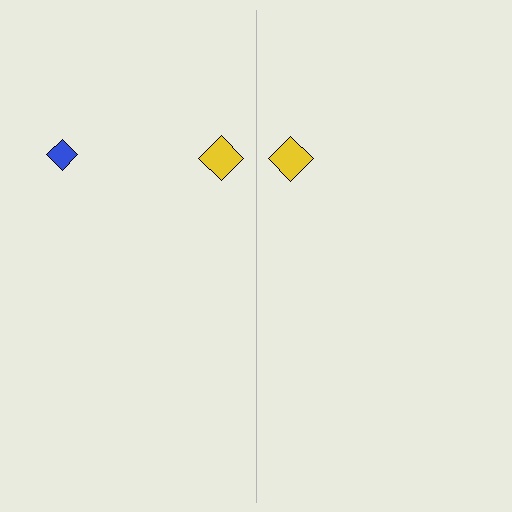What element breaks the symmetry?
A blue diamond is missing from the right side.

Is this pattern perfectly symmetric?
No, the pattern is not perfectly symmetric. A blue diamond is missing from the right side.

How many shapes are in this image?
There are 3 shapes in this image.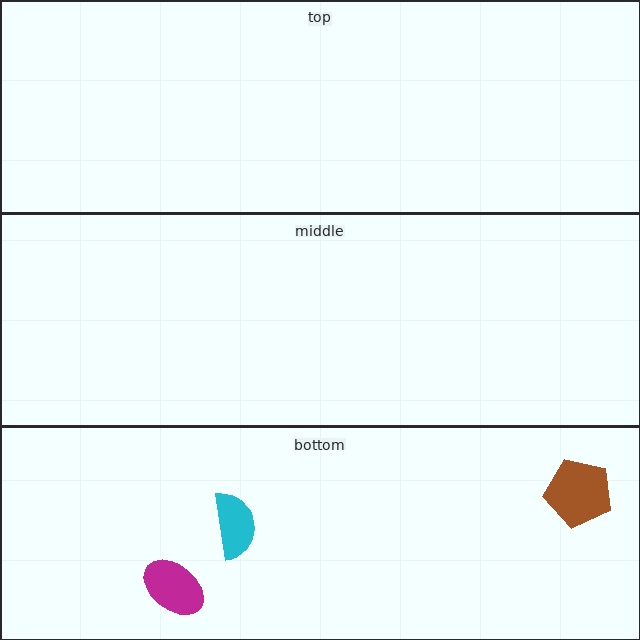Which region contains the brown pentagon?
The bottom region.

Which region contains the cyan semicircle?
The bottom region.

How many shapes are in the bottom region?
3.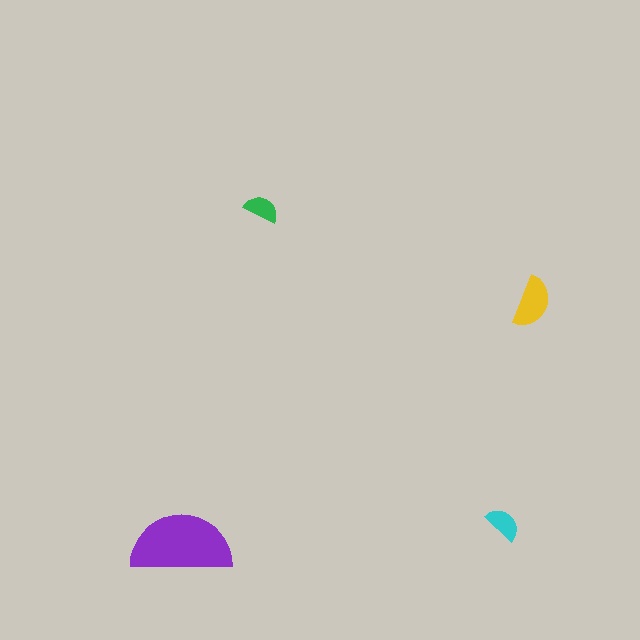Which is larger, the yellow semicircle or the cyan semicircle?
The yellow one.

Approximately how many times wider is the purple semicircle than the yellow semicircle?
About 2 times wider.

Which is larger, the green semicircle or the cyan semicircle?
The cyan one.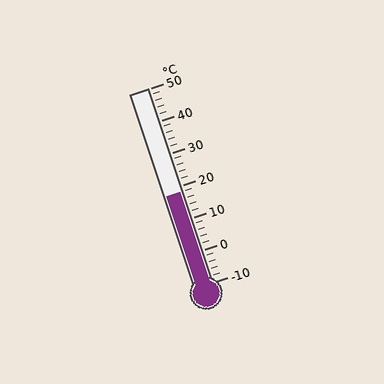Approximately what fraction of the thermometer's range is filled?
The thermometer is filled to approximately 45% of its range.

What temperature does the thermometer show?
The thermometer shows approximately 18°C.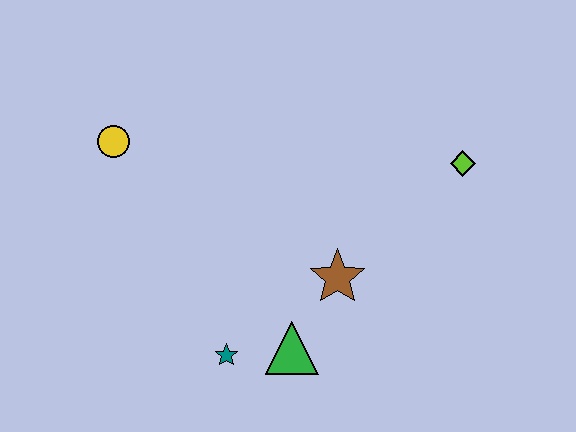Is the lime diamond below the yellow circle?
Yes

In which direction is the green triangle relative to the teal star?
The green triangle is to the right of the teal star.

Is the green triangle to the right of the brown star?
No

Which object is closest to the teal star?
The green triangle is closest to the teal star.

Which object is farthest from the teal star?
The lime diamond is farthest from the teal star.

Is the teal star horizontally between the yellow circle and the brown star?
Yes